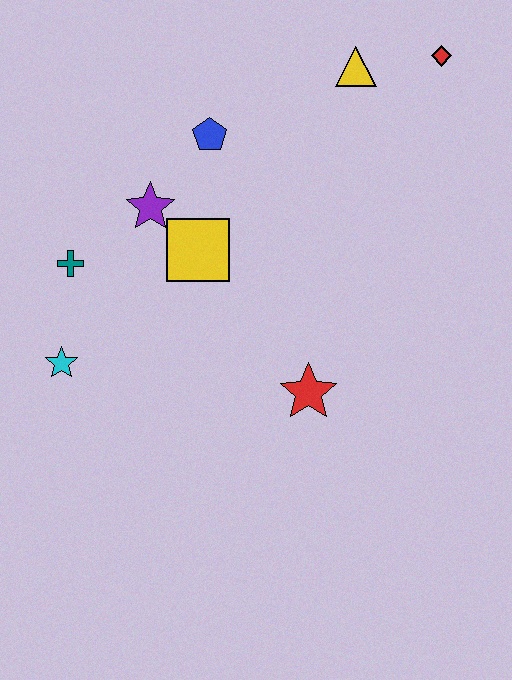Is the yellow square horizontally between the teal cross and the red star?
Yes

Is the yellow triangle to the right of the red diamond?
No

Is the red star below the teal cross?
Yes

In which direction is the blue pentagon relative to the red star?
The blue pentagon is above the red star.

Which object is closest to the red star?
The yellow square is closest to the red star.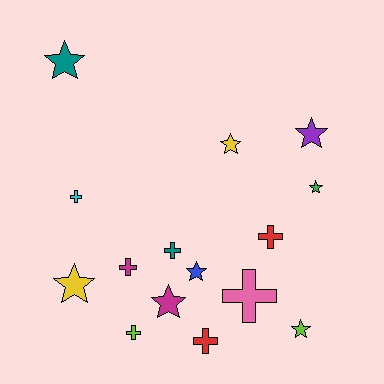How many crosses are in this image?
There are 7 crosses.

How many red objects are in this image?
There are 2 red objects.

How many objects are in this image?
There are 15 objects.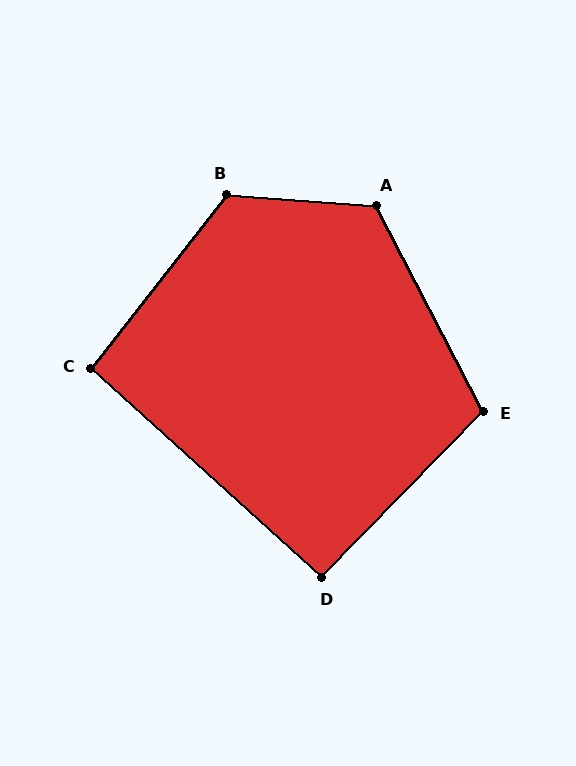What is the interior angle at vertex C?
Approximately 94 degrees (approximately right).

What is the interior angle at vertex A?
Approximately 122 degrees (obtuse).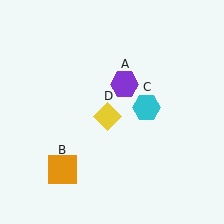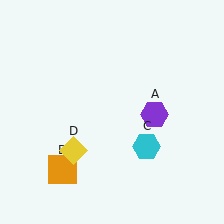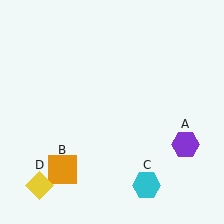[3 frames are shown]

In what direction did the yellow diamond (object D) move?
The yellow diamond (object D) moved down and to the left.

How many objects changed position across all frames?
3 objects changed position: purple hexagon (object A), cyan hexagon (object C), yellow diamond (object D).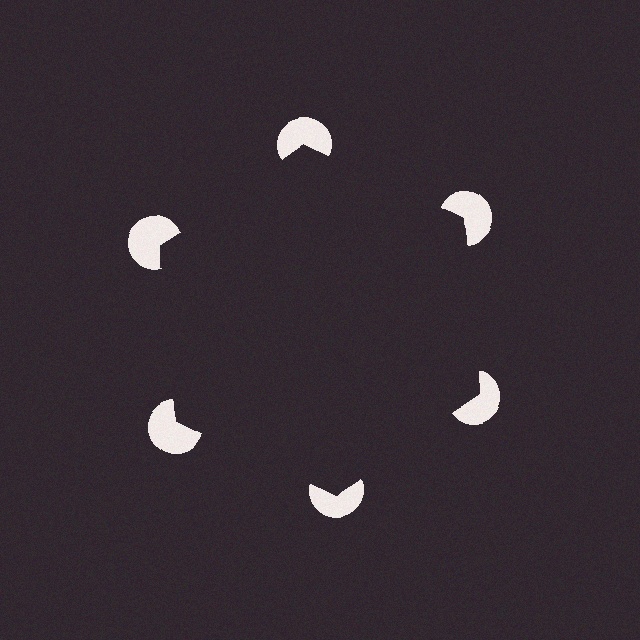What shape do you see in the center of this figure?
An illusory hexagon — its edges are inferred from the aligned wedge cuts in the pac-man discs, not physically drawn.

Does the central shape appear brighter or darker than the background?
It typically appears slightly darker than the background, even though no actual brightness change is drawn.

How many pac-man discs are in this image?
There are 6 — one at each vertex of the illusory hexagon.